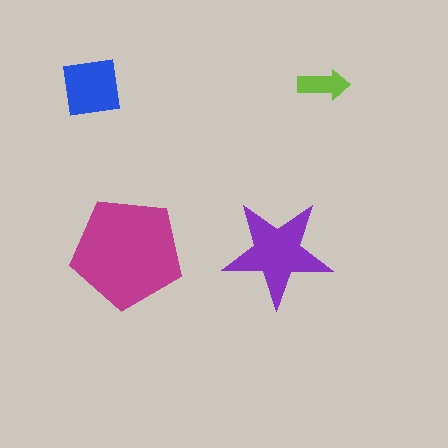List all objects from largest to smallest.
The magenta pentagon, the purple star, the blue square, the lime arrow.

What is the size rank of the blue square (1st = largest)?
3rd.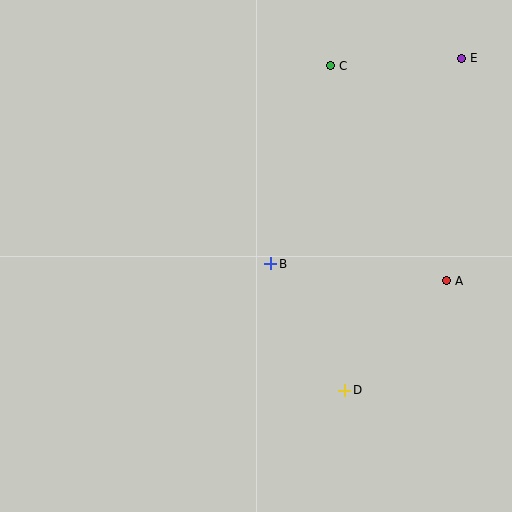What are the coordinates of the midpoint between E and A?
The midpoint between E and A is at (454, 169).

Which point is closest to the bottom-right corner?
Point D is closest to the bottom-right corner.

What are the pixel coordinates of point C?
Point C is at (331, 66).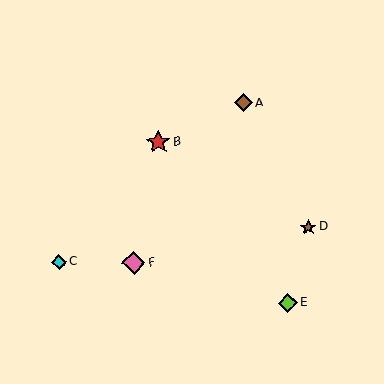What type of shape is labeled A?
Shape A is a brown diamond.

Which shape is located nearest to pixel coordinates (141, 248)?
The pink diamond (labeled F) at (134, 263) is nearest to that location.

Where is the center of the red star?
The center of the red star is at (158, 142).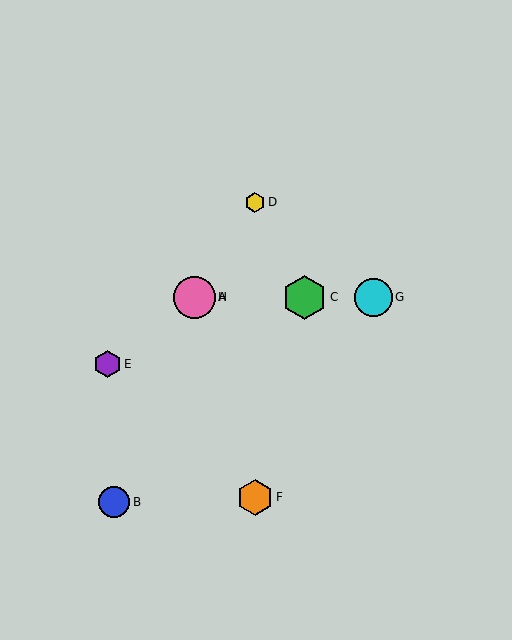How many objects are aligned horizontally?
4 objects (A, C, G, H) are aligned horizontally.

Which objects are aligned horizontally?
Objects A, C, G, H are aligned horizontally.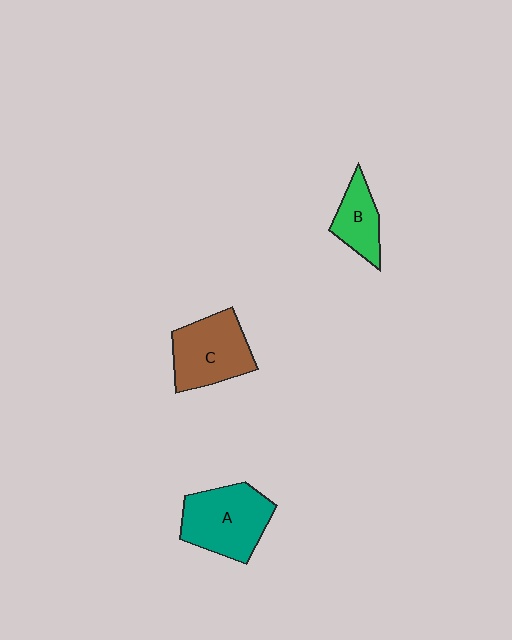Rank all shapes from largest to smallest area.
From largest to smallest: A (teal), C (brown), B (green).